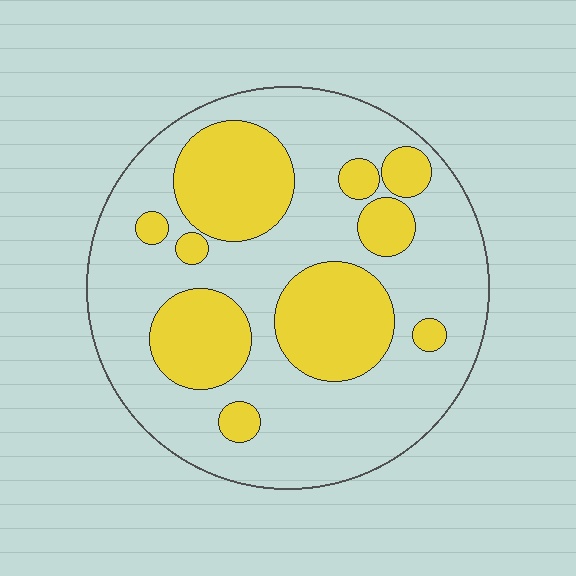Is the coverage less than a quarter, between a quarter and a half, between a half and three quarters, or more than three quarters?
Between a quarter and a half.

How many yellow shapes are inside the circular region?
10.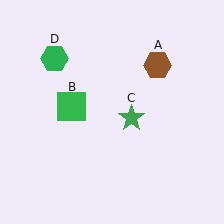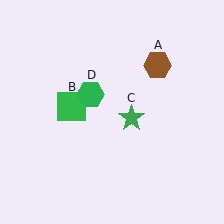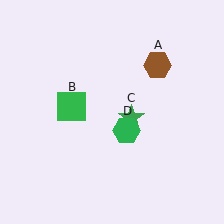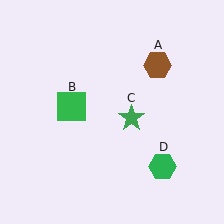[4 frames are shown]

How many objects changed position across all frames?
1 object changed position: green hexagon (object D).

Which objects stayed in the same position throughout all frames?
Brown hexagon (object A) and green square (object B) and green star (object C) remained stationary.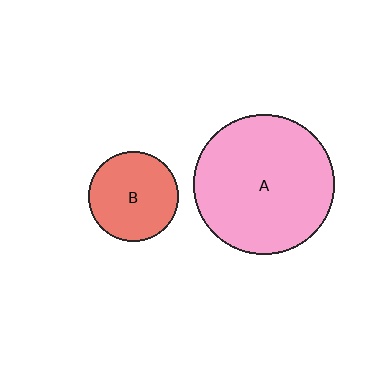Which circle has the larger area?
Circle A (pink).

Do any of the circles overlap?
No, none of the circles overlap.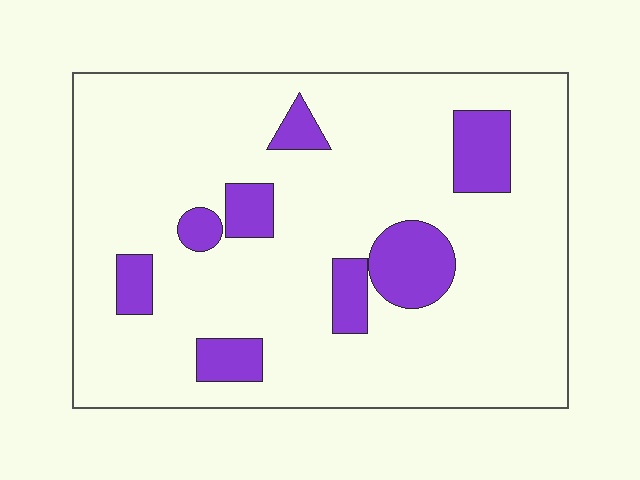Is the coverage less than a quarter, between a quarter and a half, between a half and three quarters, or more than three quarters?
Less than a quarter.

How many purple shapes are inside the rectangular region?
8.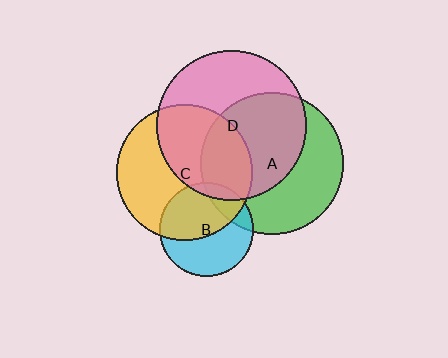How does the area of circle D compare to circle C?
Approximately 1.2 times.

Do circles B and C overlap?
Yes.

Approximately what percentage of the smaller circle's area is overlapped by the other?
Approximately 50%.